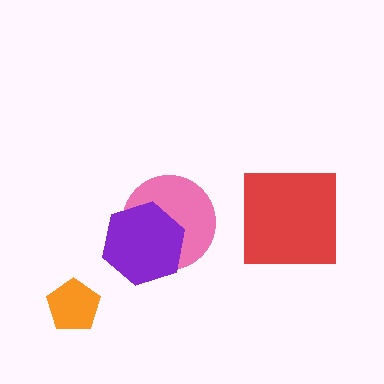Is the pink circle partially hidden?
Yes, it is partially covered by another shape.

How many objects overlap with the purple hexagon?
1 object overlaps with the purple hexagon.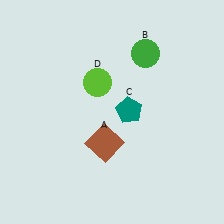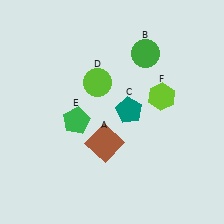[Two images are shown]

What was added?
A green pentagon (E), a lime hexagon (F) were added in Image 2.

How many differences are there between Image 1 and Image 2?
There are 2 differences between the two images.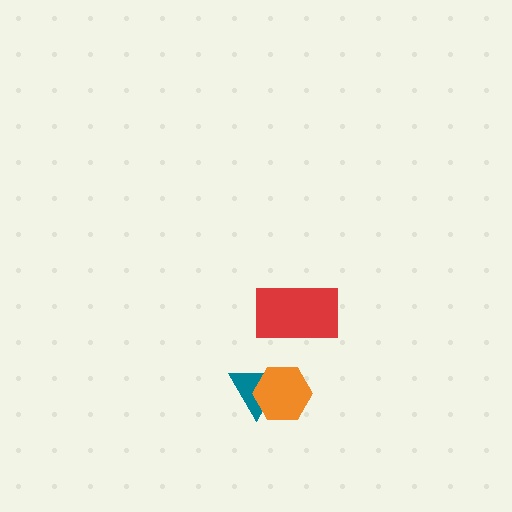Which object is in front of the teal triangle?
The orange hexagon is in front of the teal triangle.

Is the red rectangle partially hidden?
No, no other shape covers it.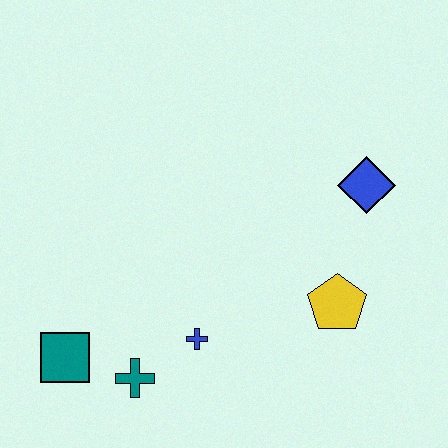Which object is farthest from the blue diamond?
The teal square is farthest from the blue diamond.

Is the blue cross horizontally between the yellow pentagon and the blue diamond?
No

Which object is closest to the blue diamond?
The yellow pentagon is closest to the blue diamond.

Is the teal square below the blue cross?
Yes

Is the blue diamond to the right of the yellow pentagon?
Yes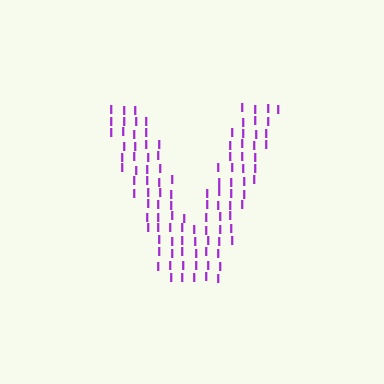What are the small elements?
The small elements are letter I's.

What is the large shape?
The large shape is the letter V.